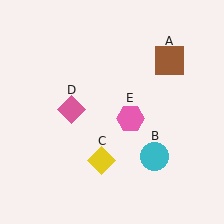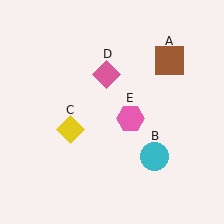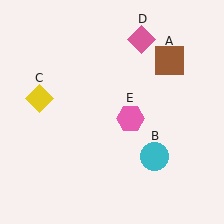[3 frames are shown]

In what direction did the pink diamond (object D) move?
The pink diamond (object D) moved up and to the right.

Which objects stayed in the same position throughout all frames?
Brown square (object A) and cyan circle (object B) and pink hexagon (object E) remained stationary.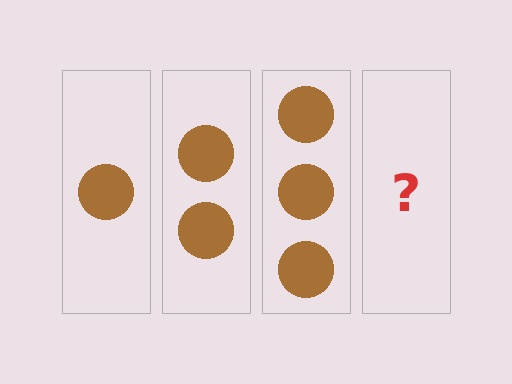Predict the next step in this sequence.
The next step is 4 circles.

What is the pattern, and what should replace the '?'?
The pattern is that each step adds one more circle. The '?' should be 4 circles.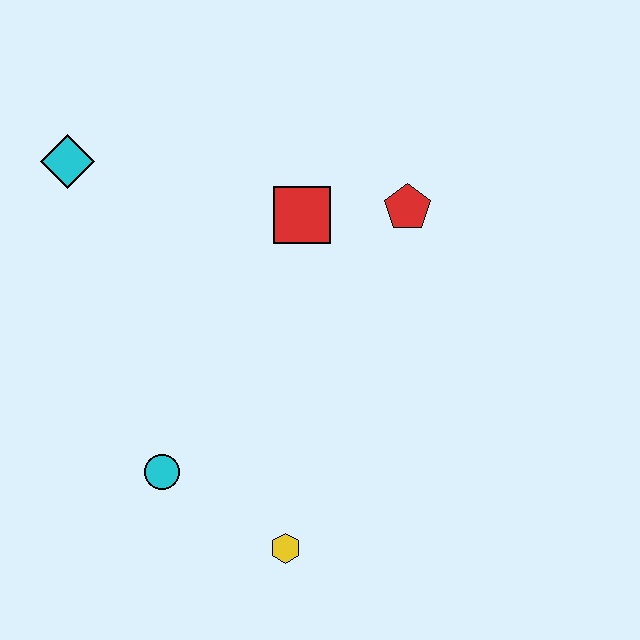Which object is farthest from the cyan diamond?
The yellow hexagon is farthest from the cyan diamond.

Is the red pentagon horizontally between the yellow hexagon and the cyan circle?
No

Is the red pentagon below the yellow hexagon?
No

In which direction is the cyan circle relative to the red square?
The cyan circle is below the red square.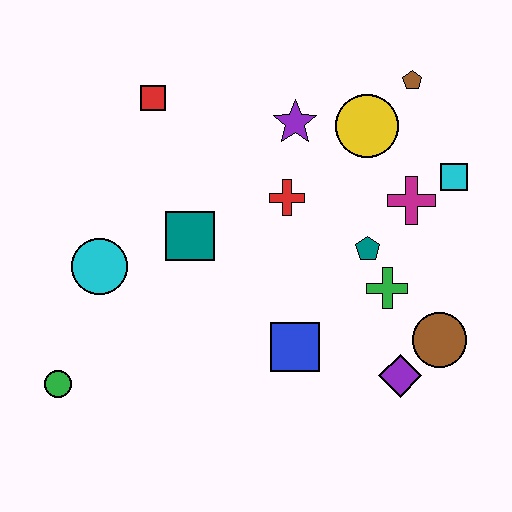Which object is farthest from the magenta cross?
The green circle is farthest from the magenta cross.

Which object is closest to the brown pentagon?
The yellow circle is closest to the brown pentagon.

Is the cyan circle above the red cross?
No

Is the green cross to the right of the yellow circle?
Yes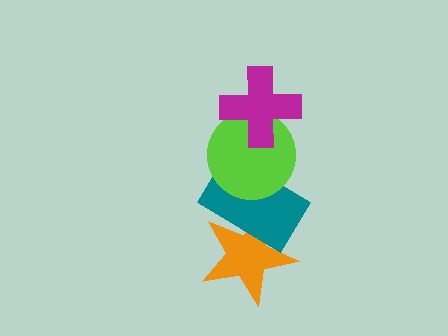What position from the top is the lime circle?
The lime circle is 2nd from the top.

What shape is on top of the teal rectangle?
The lime circle is on top of the teal rectangle.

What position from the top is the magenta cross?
The magenta cross is 1st from the top.